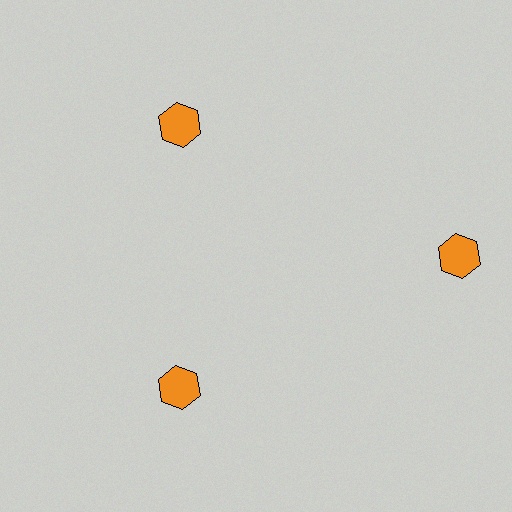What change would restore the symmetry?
The symmetry would be restored by moving it inward, back onto the ring so that all 3 hexagons sit at equal angles and equal distance from the center.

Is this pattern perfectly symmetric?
No. The 3 orange hexagons are arranged in a ring, but one element near the 3 o'clock position is pushed outward from the center, breaking the 3-fold rotational symmetry.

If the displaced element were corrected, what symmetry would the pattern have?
It would have 3-fold rotational symmetry — the pattern would map onto itself every 120 degrees.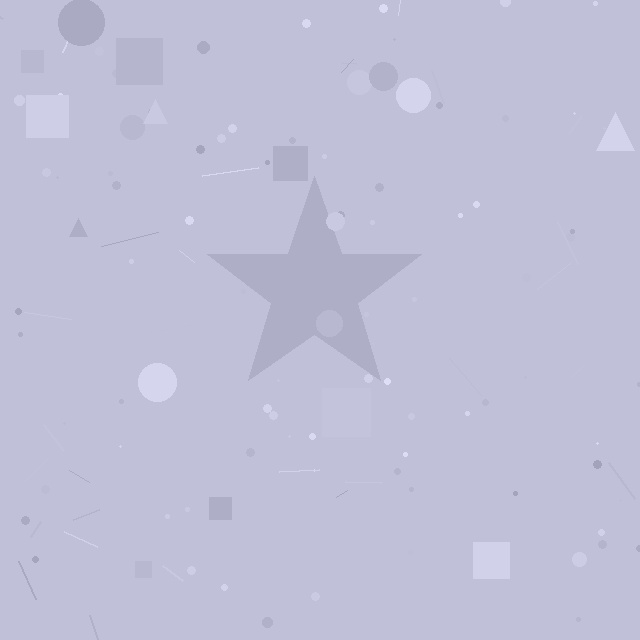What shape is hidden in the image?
A star is hidden in the image.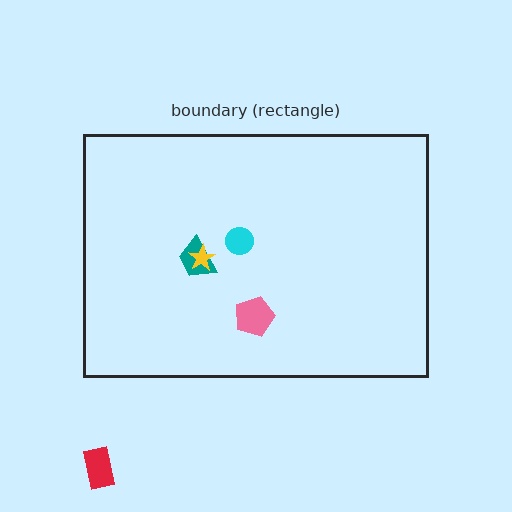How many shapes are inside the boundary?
4 inside, 1 outside.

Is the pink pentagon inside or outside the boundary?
Inside.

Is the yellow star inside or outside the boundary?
Inside.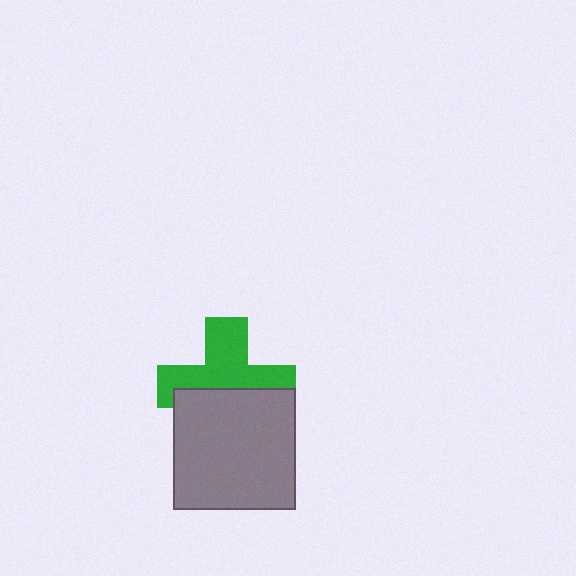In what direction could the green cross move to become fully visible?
The green cross could move up. That would shift it out from behind the gray square entirely.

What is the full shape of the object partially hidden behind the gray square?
The partially hidden object is a green cross.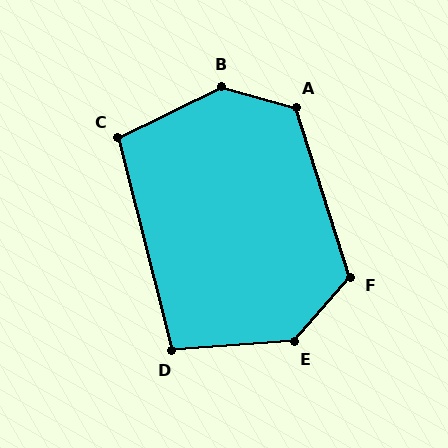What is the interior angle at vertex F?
Approximately 122 degrees (obtuse).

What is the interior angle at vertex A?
Approximately 123 degrees (obtuse).